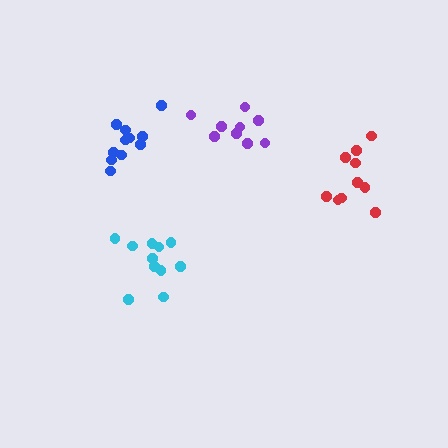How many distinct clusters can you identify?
There are 4 distinct clusters.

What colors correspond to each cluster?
The clusters are colored: blue, red, cyan, purple.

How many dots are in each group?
Group 1: 11 dots, Group 2: 10 dots, Group 3: 11 dots, Group 4: 9 dots (41 total).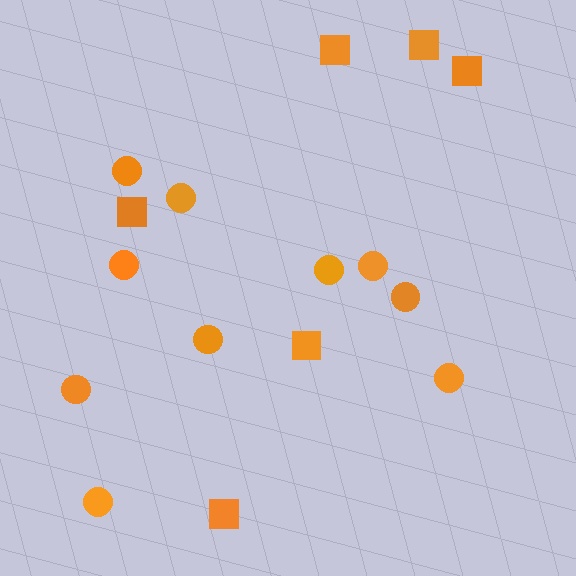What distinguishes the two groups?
There are 2 groups: one group of circles (10) and one group of squares (6).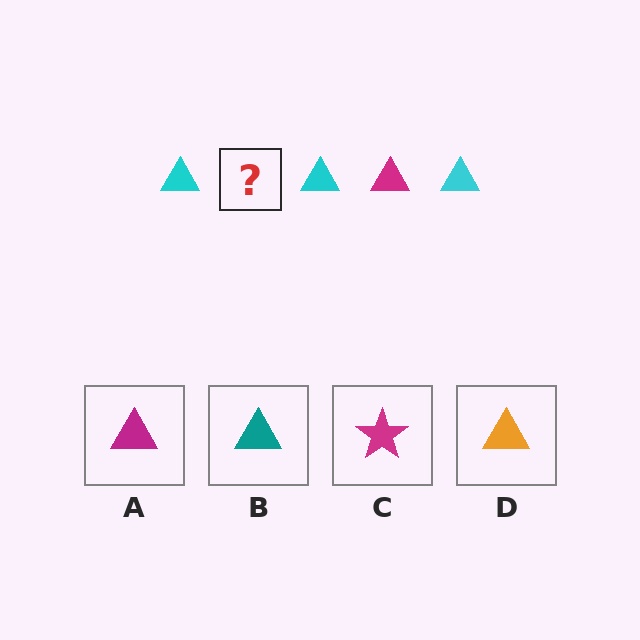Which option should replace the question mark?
Option A.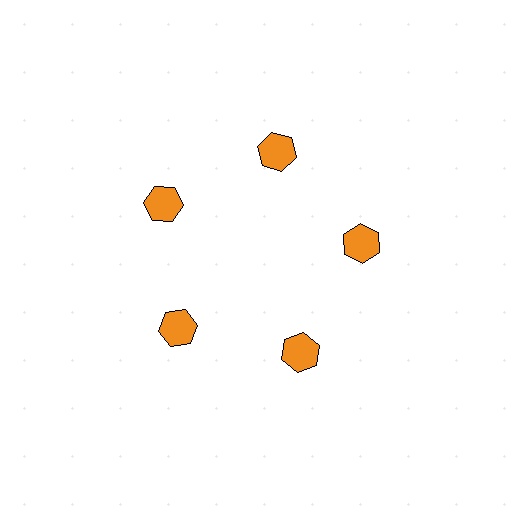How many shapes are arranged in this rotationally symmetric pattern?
There are 5 shapes, arranged in 5 groups of 1.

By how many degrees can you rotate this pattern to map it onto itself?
The pattern maps onto itself every 72 degrees of rotation.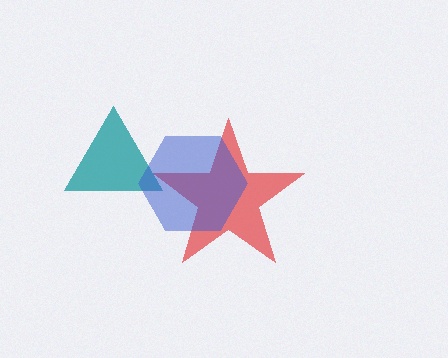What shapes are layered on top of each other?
The layered shapes are: a red star, a teal triangle, a blue hexagon.